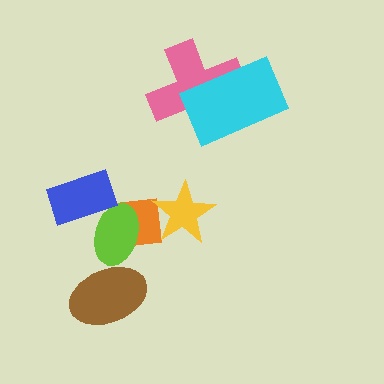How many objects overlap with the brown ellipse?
1 object overlaps with the brown ellipse.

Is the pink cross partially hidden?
Yes, it is partially covered by another shape.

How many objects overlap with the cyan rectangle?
1 object overlaps with the cyan rectangle.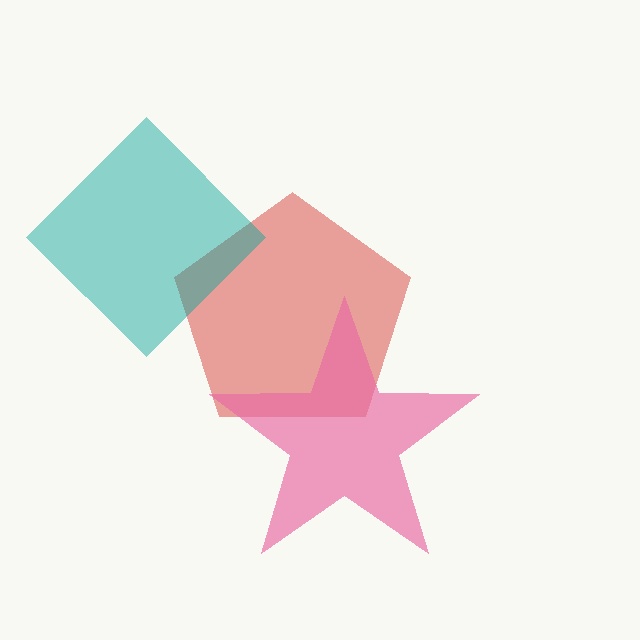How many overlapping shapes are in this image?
There are 3 overlapping shapes in the image.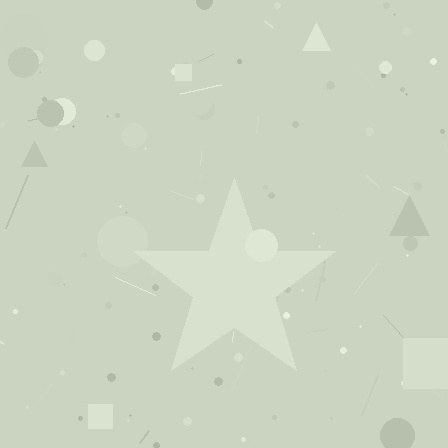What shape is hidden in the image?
A star is hidden in the image.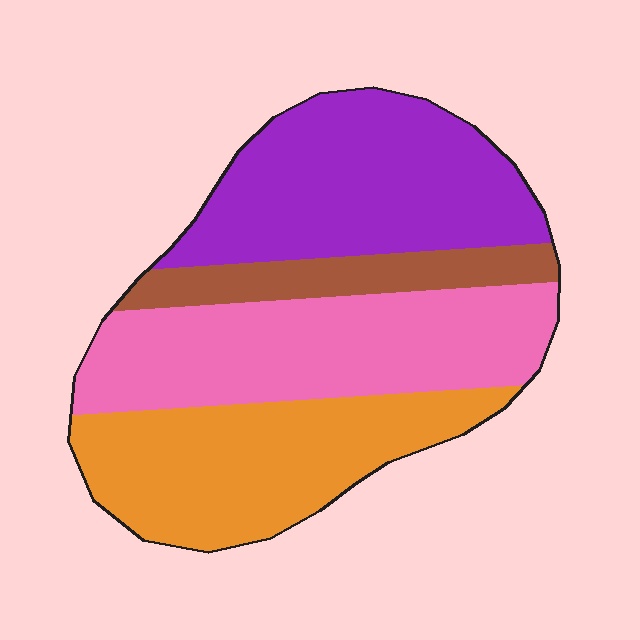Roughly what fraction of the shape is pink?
Pink covers roughly 30% of the shape.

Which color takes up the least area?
Brown, at roughly 10%.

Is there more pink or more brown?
Pink.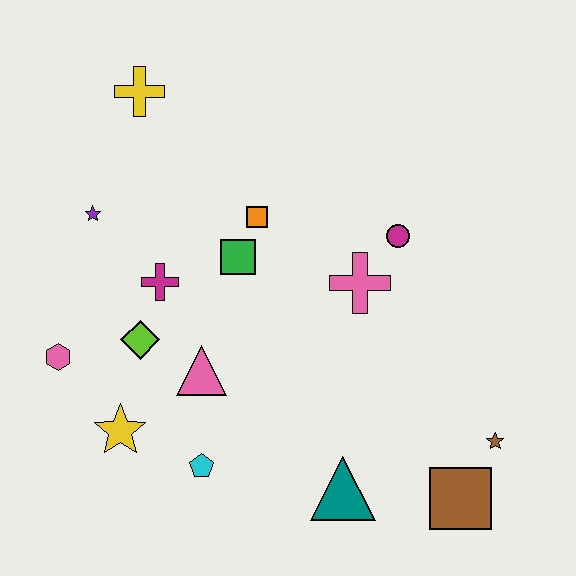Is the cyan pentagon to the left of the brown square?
Yes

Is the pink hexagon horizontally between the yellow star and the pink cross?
No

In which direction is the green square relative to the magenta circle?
The green square is to the left of the magenta circle.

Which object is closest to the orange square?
The green square is closest to the orange square.